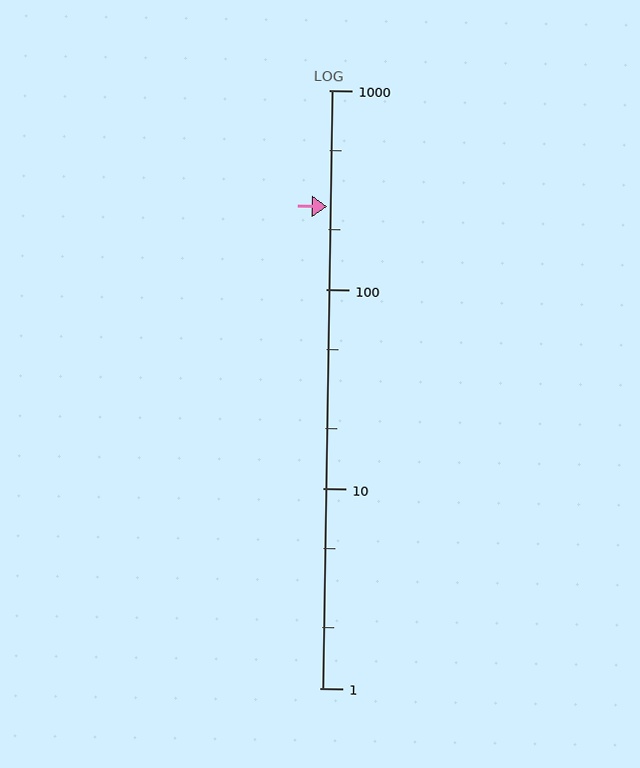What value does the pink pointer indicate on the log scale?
The pointer indicates approximately 260.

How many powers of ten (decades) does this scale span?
The scale spans 3 decades, from 1 to 1000.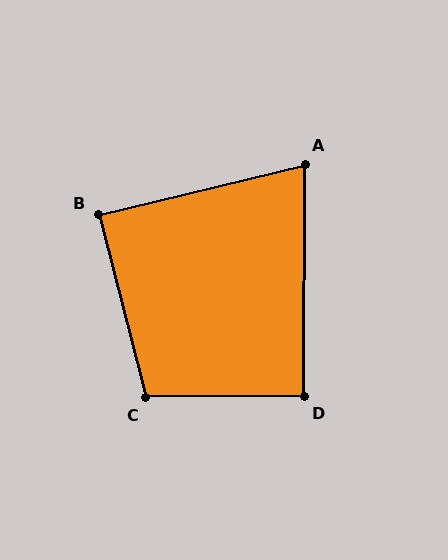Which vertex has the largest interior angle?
C, at approximately 104 degrees.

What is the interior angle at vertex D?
Approximately 91 degrees (approximately right).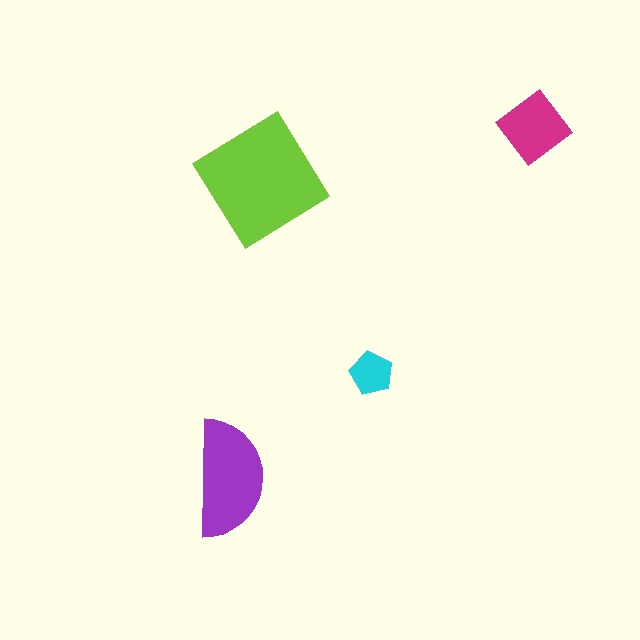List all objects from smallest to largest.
The cyan pentagon, the magenta diamond, the purple semicircle, the lime diamond.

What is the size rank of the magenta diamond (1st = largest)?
3rd.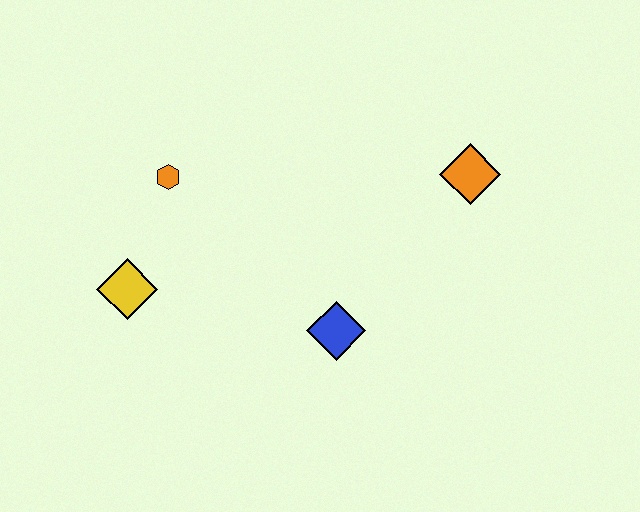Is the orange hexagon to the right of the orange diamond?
No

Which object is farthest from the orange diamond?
The yellow diamond is farthest from the orange diamond.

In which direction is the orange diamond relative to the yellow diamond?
The orange diamond is to the right of the yellow diamond.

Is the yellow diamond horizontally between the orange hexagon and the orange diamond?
No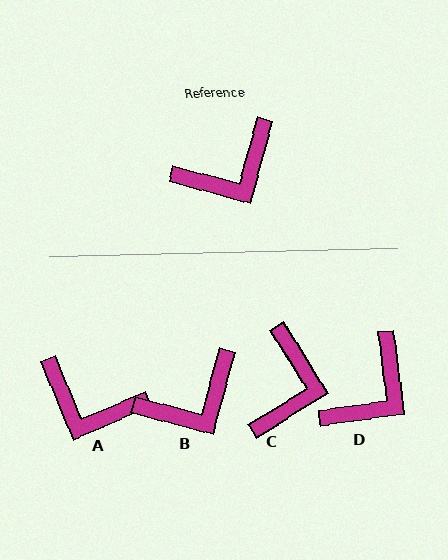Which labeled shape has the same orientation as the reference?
B.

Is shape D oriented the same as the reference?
No, it is off by about 23 degrees.